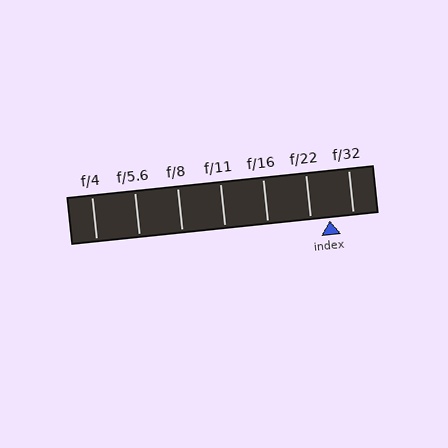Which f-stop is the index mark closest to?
The index mark is closest to f/22.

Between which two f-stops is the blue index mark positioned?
The index mark is between f/22 and f/32.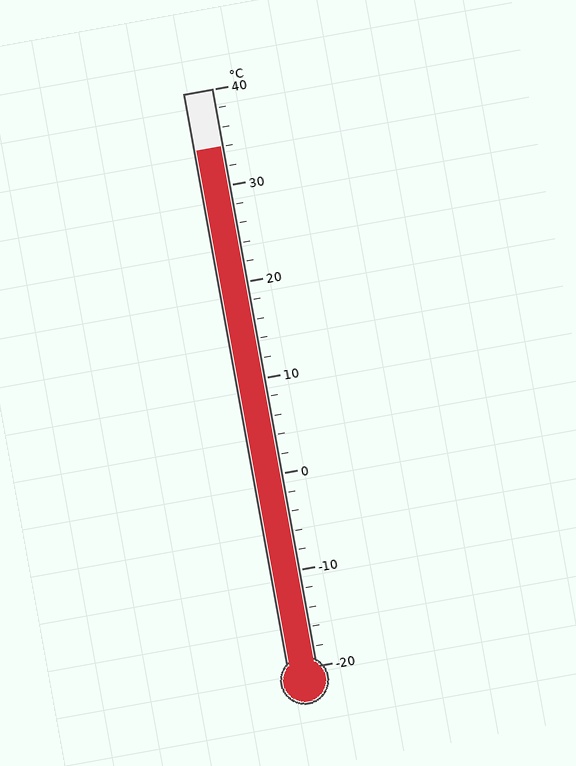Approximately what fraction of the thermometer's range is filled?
The thermometer is filled to approximately 90% of its range.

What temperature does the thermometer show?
The thermometer shows approximately 34°C.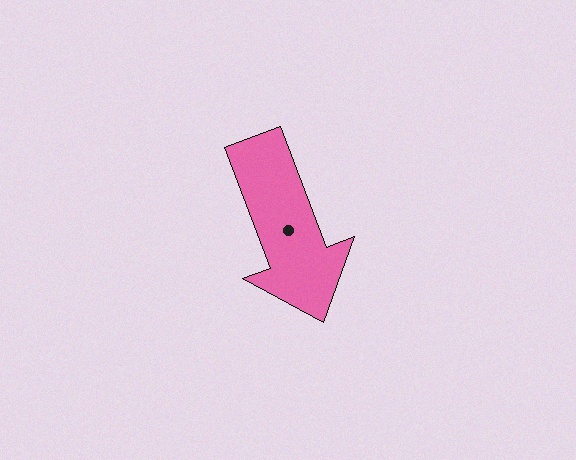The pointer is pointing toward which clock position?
Roughly 5 o'clock.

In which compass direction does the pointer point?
South.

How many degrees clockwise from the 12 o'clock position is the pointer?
Approximately 159 degrees.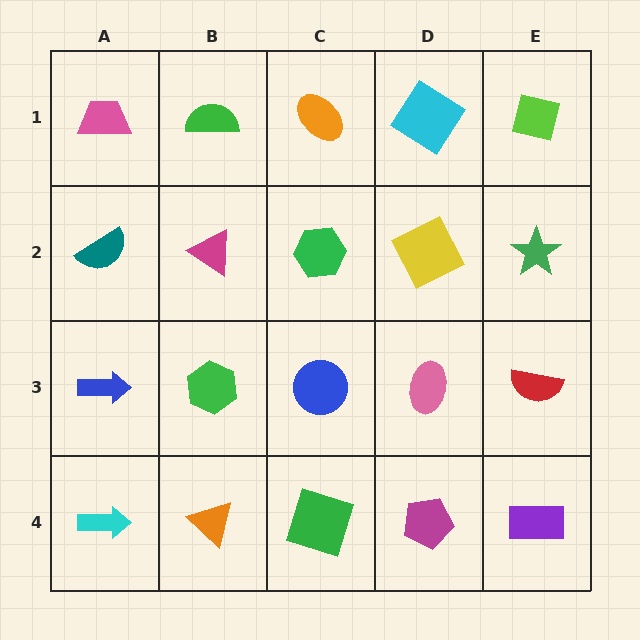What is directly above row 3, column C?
A green hexagon.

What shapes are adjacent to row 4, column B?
A green hexagon (row 3, column B), a cyan arrow (row 4, column A), a green square (row 4, column C).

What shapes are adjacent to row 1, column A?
A teal semicircle (row 2, column A), a green semicircle (row 1, column B).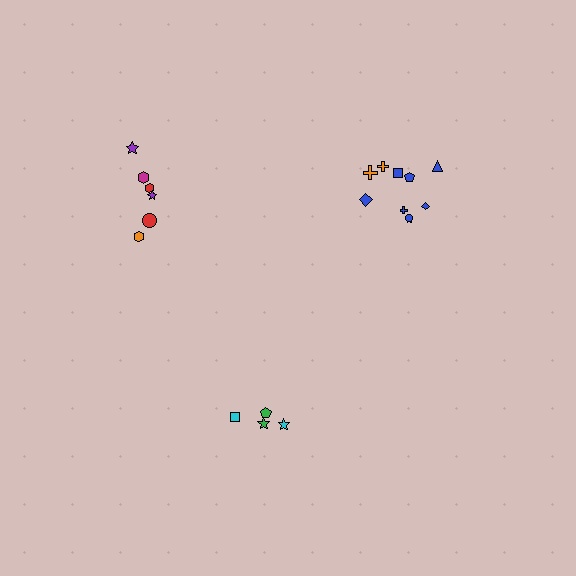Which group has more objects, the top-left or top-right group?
The top-right group.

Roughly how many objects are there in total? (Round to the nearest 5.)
Roughly 20 objects in total.